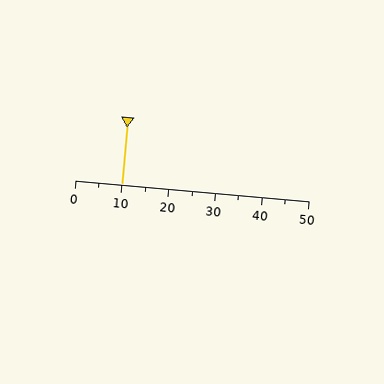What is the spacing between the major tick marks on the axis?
The major ticks are spaced 10 apart.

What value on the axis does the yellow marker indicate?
The marker indicates approximately 10.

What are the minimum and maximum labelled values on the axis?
The axis runs from 0 to 50.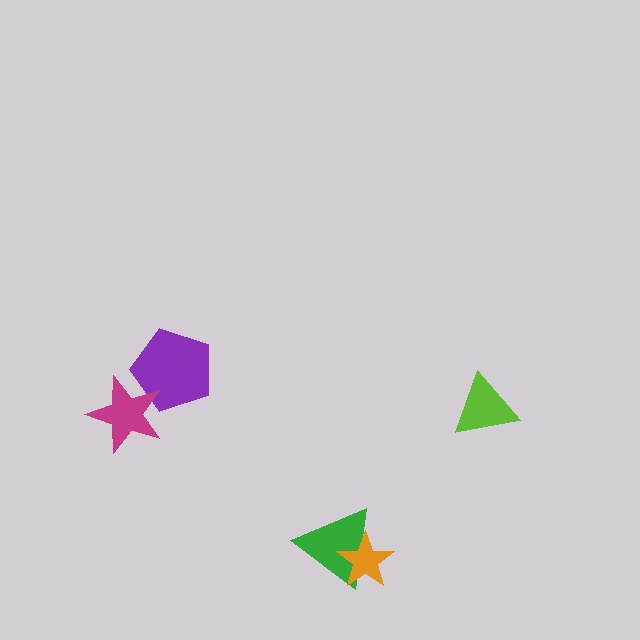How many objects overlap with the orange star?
1 object overlaps with the orange star.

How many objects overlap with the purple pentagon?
1 object overlaps with the purple pentagon.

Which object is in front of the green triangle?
The orange star is in front of the green triangle.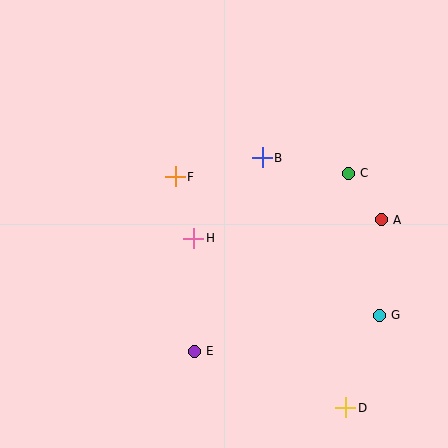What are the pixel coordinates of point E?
Point E is at (194, 352).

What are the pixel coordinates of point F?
Point F is at (175, 177).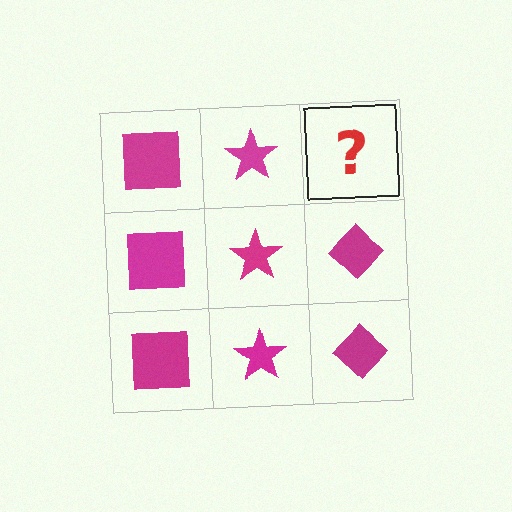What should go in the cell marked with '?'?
The missing cell should contain a magenta diamond.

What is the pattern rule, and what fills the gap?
The rule is that each column has a consistent shape. The gap should be filled with a magenta diamond.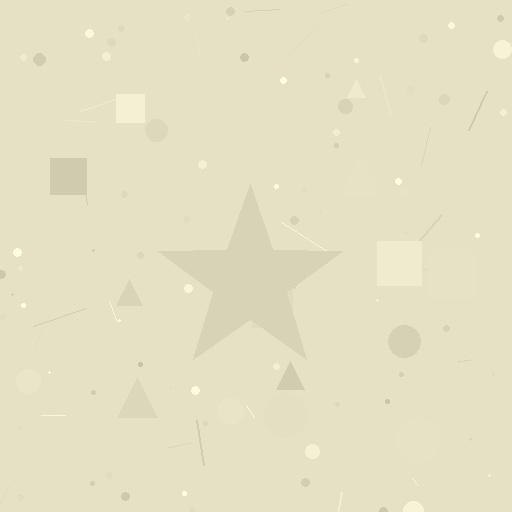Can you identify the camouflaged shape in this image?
The camouflaged shape is a star.